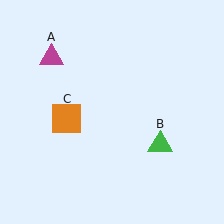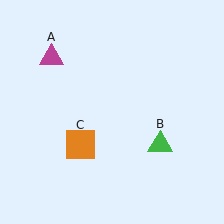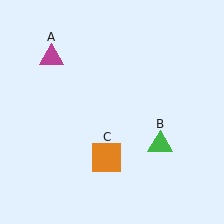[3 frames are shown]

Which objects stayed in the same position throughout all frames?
Magenta triangle (object A) and green triangle (object B) remained stationary.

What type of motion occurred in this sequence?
The orange square (object C) rotated counterclockwise around the center of the scene.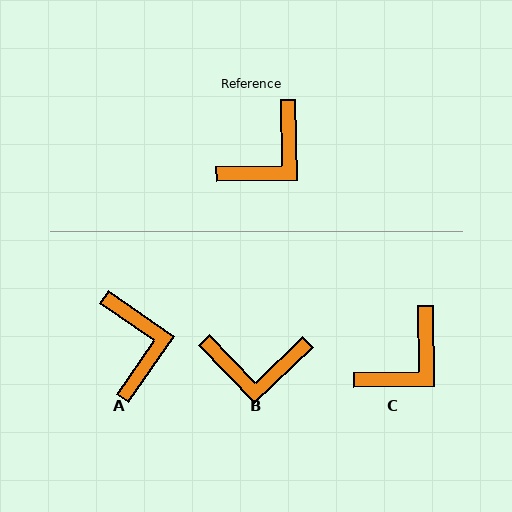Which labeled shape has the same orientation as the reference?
C.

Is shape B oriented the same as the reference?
No, it is off by about 47 degrees.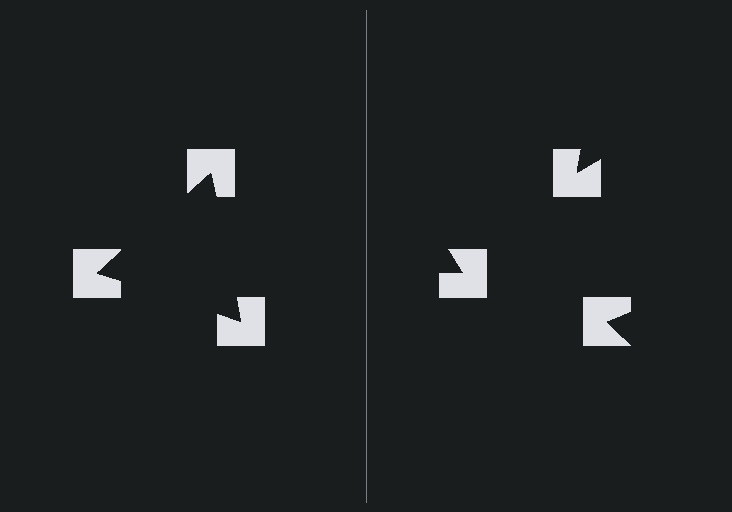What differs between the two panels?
The notched squares are positioned identically on both sides; only the wedge orientations differ. On the left they align to a triangle; on the right they are misaligned.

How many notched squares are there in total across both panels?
6 — 3 on each side.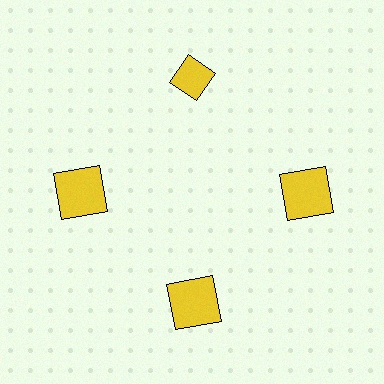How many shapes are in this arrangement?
There are 4 shapes arranged in a ring pattern.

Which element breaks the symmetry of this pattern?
The yellow diamond at roughly the 12 o'clock position breaks the symmetry. All other shapes are yellow squares.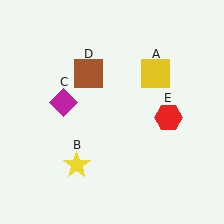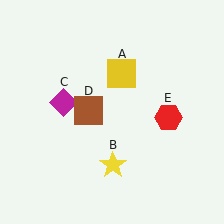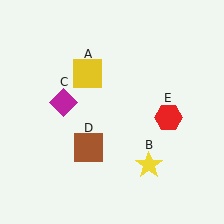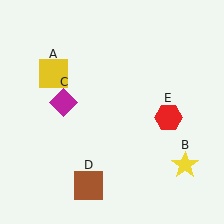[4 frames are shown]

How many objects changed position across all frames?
3 objects changed position: yellow square (object A), yellow star (object B), brown square (object D).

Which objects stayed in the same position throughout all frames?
Magenta diamond (object C) and red hexagon (object E) remained stationary.